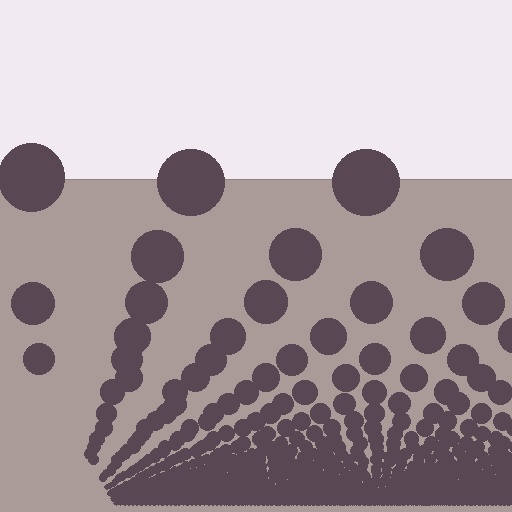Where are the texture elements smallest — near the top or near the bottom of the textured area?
Near the bottom.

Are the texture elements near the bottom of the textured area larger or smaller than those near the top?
Smaller. The gradient is inverted — elements near the bottom are smaller and denser.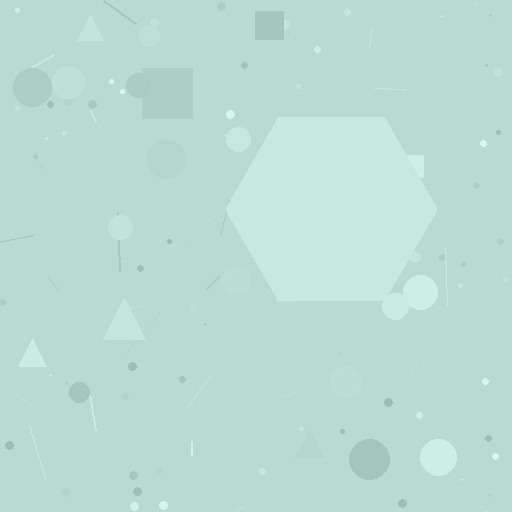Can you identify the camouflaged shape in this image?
The camouflaged shape is a hexagon.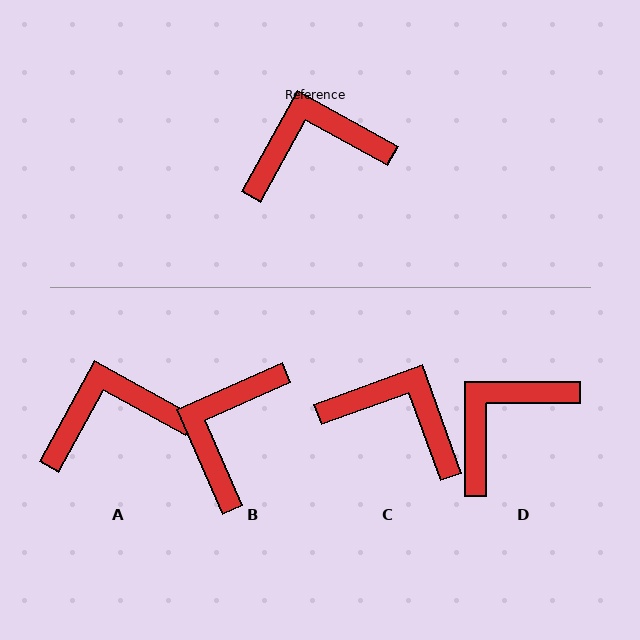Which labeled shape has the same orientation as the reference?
A.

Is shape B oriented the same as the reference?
No, it is off by about 53 degrees.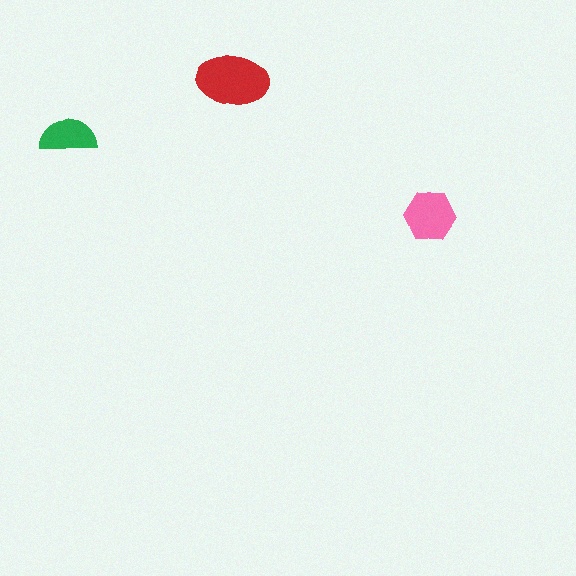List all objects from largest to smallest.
The red ellipse, the pink hexagon, the green semicircle.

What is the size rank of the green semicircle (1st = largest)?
3rd.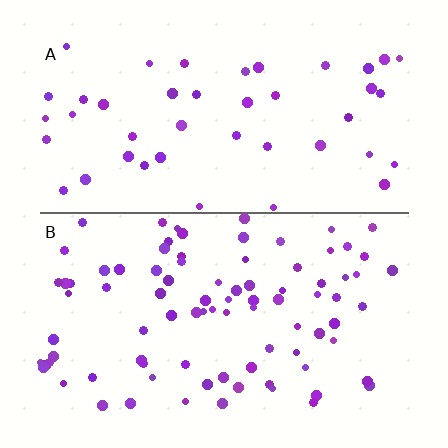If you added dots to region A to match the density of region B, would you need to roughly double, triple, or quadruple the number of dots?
Approximately double.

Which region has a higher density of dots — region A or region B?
B (the bottom).